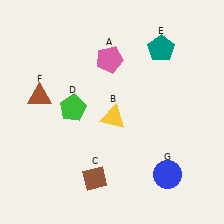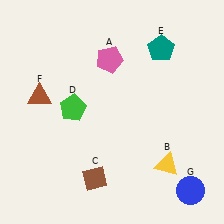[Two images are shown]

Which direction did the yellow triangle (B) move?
The yellow triangle (B) moved right.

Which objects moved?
The objects that moved are: the yellow triangle (B), the blue circle (G).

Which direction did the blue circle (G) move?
The blue circle (G) moved right.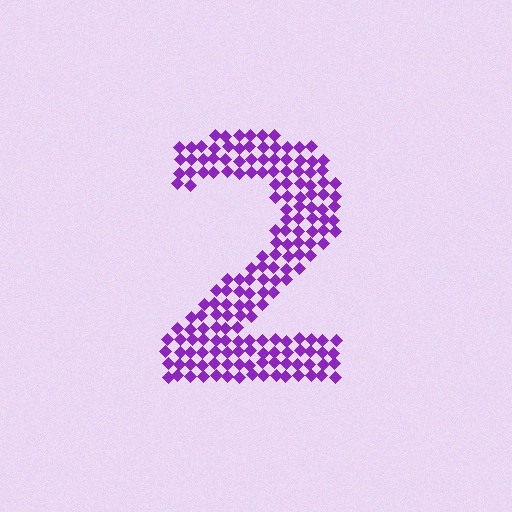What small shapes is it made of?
It is made of small diamonds.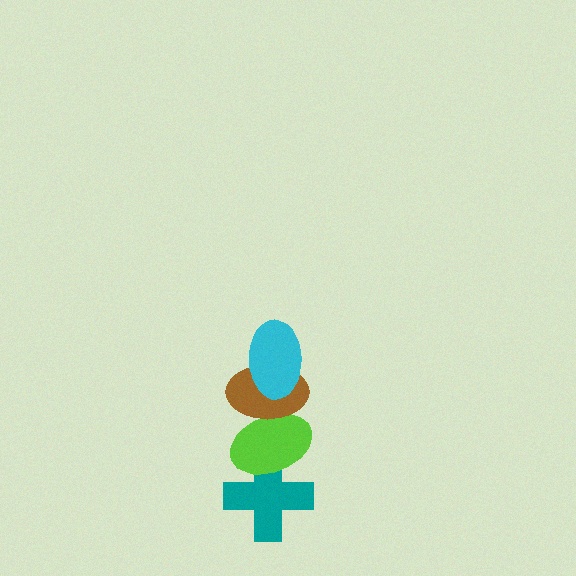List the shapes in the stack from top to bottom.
From top to bottom: the cyan ellipse, the brown ellipse, the lime ellipse, the teal cross.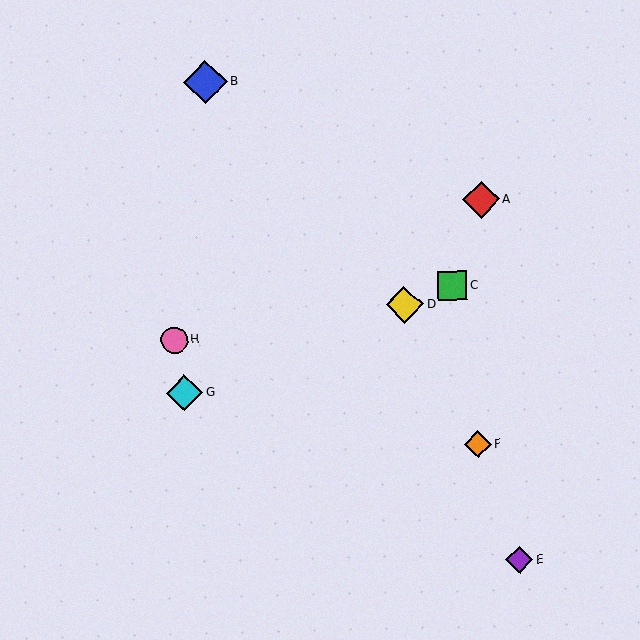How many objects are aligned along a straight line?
3 objects (C, D, G) are aligned along a straight line.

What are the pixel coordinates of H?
Object H is at (175, 340).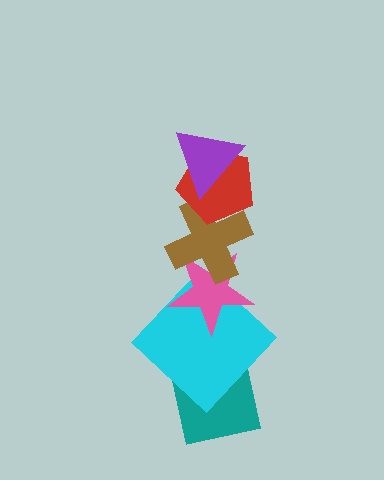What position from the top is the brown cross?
The brown cross is 3rd from the top.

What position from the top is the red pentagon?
The red pentagon is 2nd from the top.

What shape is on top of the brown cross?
The red pentagon is on top of the brown cross.